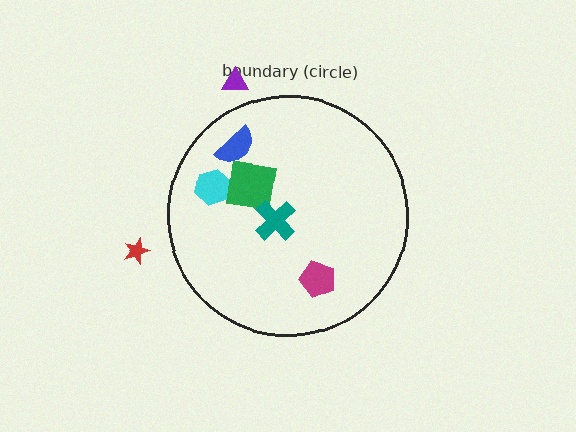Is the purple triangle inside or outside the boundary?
Outside.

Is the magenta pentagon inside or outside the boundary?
Inside.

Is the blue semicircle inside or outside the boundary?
Inside.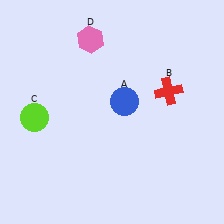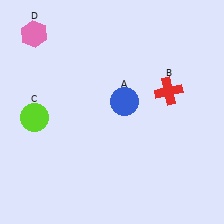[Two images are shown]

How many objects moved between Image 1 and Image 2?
1 object moved between the two images.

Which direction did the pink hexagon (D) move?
The pink hexagon (D) moved left.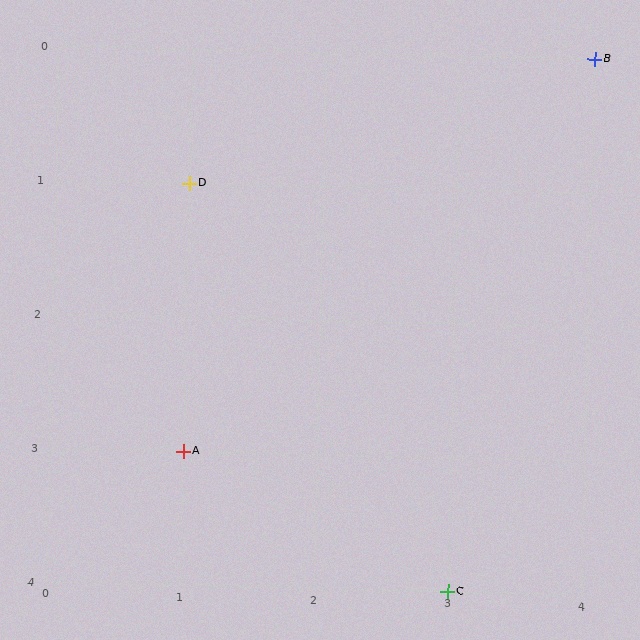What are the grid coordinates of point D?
Point D is at grid coordinates (1, 1).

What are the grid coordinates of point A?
Point A is at grid coordinates (1, 3).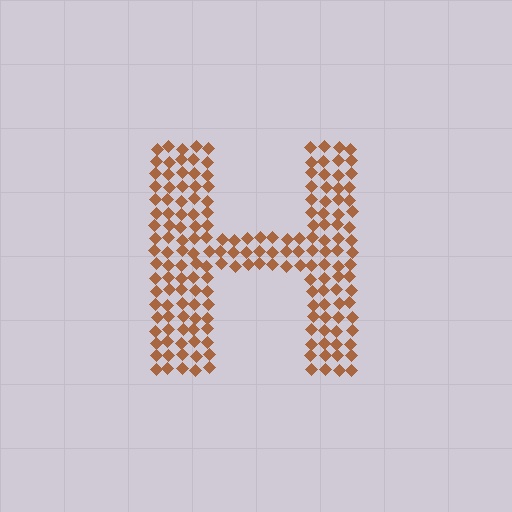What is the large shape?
The large shape is the letter H.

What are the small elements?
The small elements are diamonds.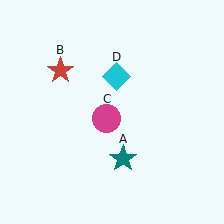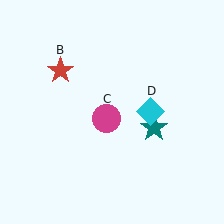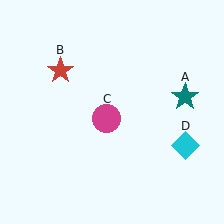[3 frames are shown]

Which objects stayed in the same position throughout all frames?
Red star (object B) and magenta circle (object C) remained stationary.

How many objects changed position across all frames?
2 objects changed position: teal star (object A), cyan diamond (object D).